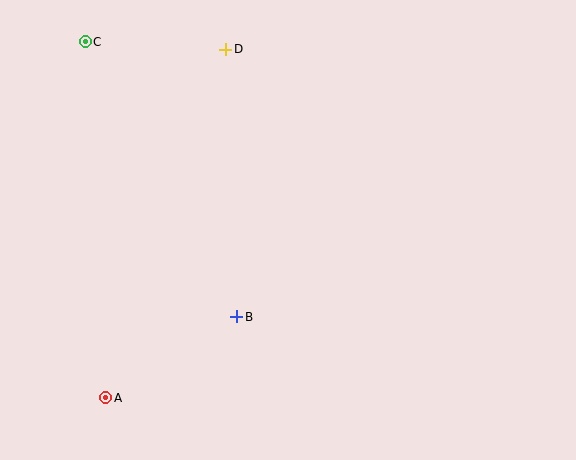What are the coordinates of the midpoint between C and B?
The midpoint between C and B is at (161, 179).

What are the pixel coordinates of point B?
Point B is at (237, 317).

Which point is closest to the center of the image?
Point B at (237, 317) is closest to the center.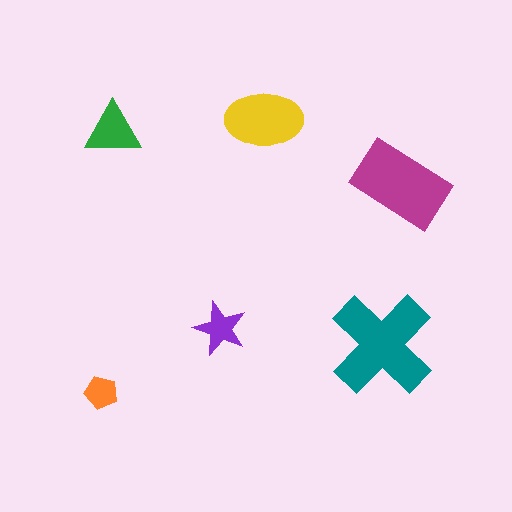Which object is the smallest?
The orange pentagon.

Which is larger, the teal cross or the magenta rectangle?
The teal cross.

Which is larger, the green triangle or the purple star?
The green triangle.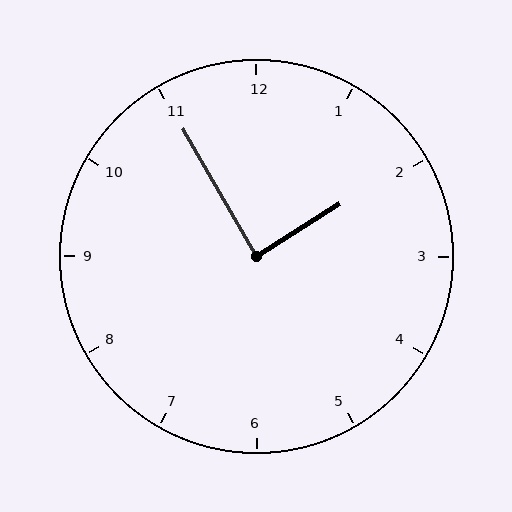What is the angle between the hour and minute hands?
Approximately 88 degrees.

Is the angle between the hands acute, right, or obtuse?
It is right.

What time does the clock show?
1:55.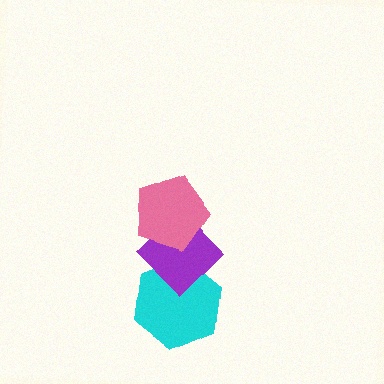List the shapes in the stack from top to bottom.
From top to bottom: the pink pentagon, the purple diamond, the cyan hexagon.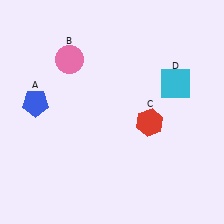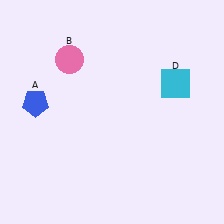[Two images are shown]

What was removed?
The red hexagon (C) was removed in Image 2.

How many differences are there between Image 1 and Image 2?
There is 1 difference between the two images.